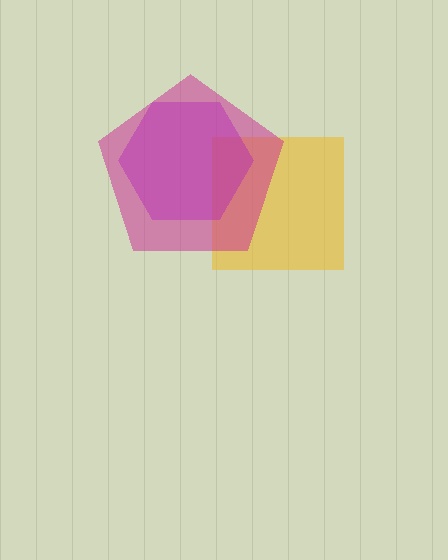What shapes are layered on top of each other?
The layered shapes are: a yellow square, a purple hexagon, a magenta pentagon.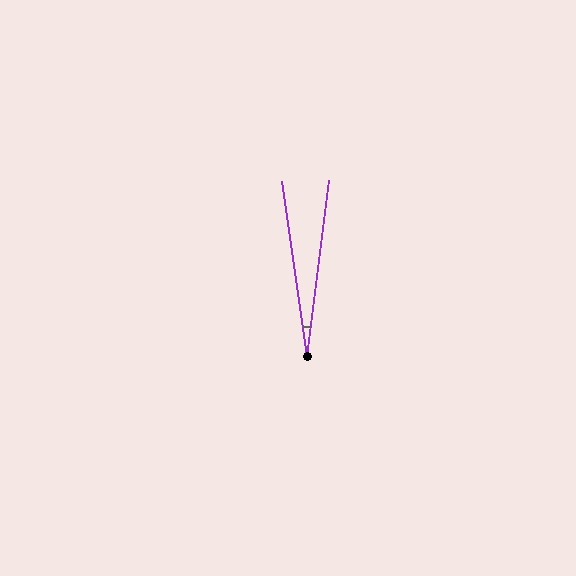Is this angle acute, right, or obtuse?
It is acute.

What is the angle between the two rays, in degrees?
Approximately 15 degrees.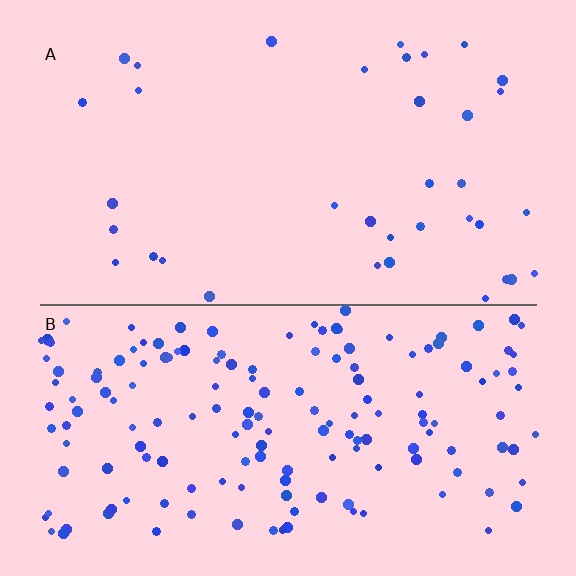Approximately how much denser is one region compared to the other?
Approximately 4.5× — region B over region A.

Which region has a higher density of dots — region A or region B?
B (the bottom).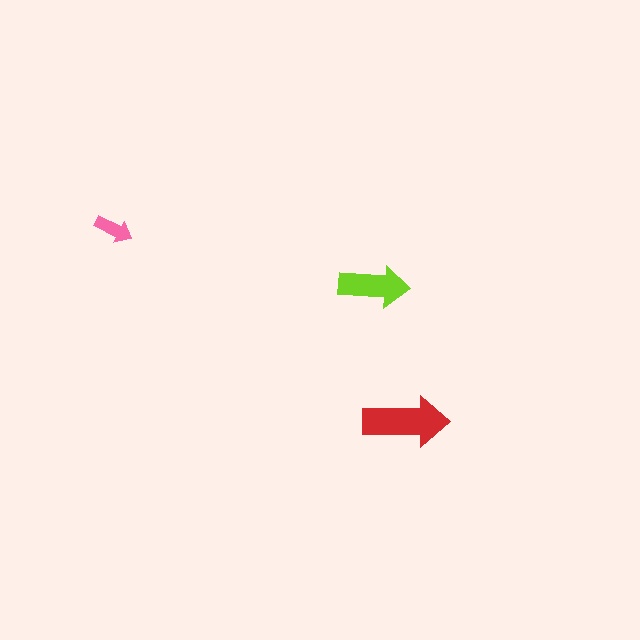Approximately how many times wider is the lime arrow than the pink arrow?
About 2 times wider.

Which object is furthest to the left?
The pink arrow is leftmost.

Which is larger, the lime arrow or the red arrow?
The red one.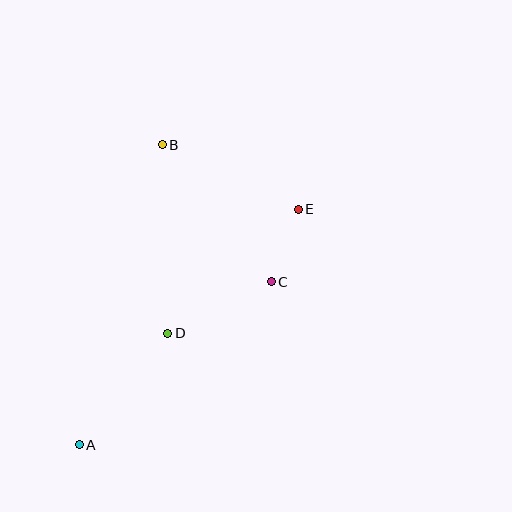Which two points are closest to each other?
Points C and E are closest to each other.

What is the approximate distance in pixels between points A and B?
The distance between A and B is approximately 311 pixels.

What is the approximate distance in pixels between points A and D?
The distance between A and D is approximately 142 pixels.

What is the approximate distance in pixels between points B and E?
The distance between B and E is approximately 151 pixels.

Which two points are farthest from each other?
Points A and E are farthest from each other.